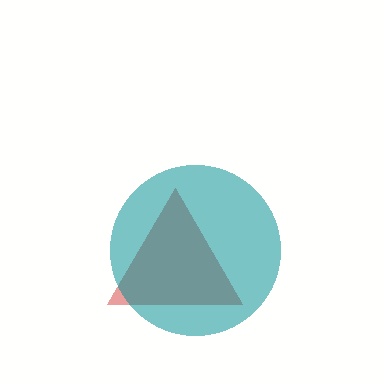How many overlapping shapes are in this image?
There are 2 overlapping shapes in the image.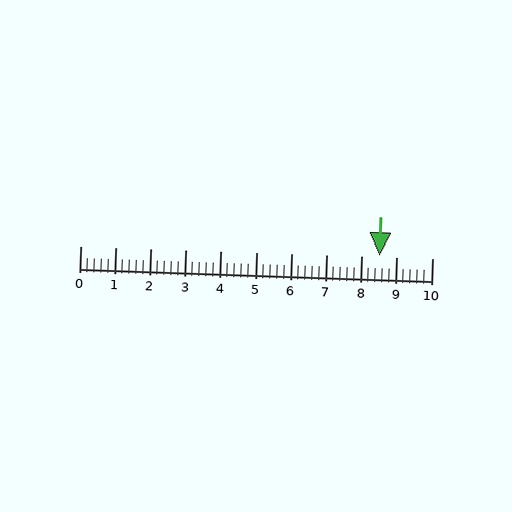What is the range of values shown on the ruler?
The ruler shows values from 0 to 10.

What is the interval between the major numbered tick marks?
The major tick marks are spaced 1 units apart.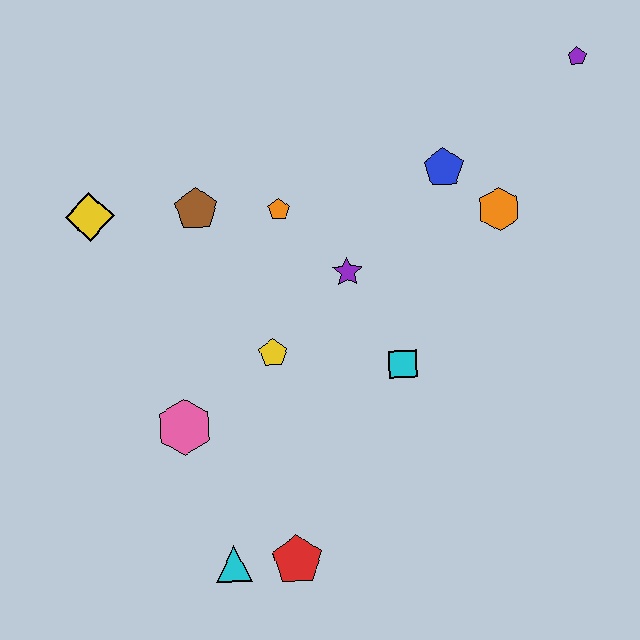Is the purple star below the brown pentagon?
Yes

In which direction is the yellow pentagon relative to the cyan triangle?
The yellow pentagon is above the cyan triangle.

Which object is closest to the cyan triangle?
The red pentagon is closest to the cyan triangle.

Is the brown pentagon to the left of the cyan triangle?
Yes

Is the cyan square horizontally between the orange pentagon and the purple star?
No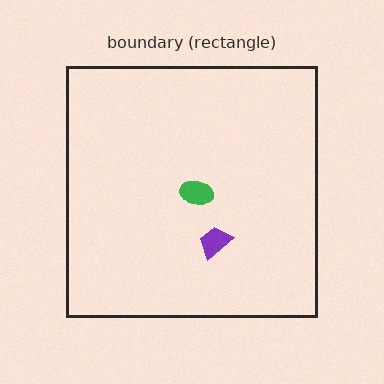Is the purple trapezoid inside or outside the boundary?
Inside.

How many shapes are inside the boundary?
2 inside, 0 outside.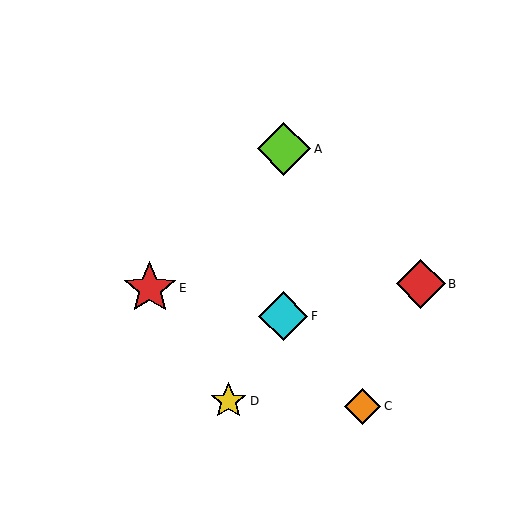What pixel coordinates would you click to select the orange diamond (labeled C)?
Click at (363, 406) to select the orange diamond C.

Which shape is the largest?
The lime diamond (labeled A) is the largest.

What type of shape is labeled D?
Shape D is a yellow star.